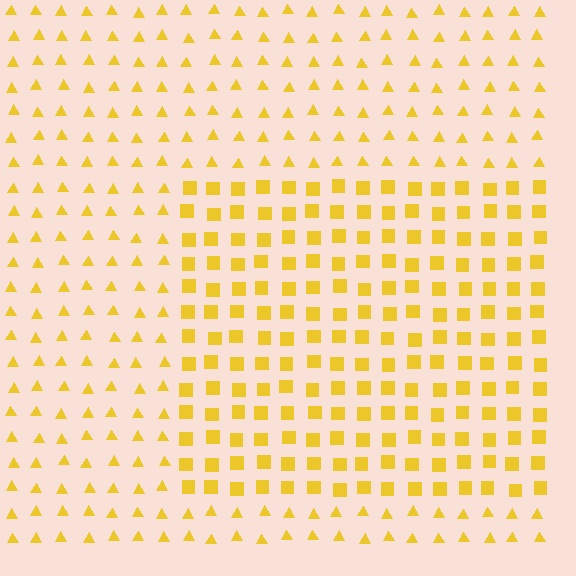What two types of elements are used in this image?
The image uses squares inside the rectangle region and triangles outside it.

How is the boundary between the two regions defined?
The boundary is defined by a change in element shape: squares inside vs. triangles outside. All elements share the same color and spacing.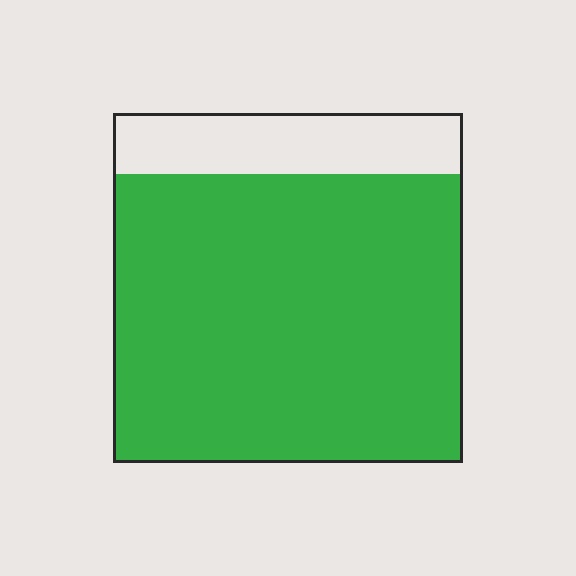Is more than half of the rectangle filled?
Yes.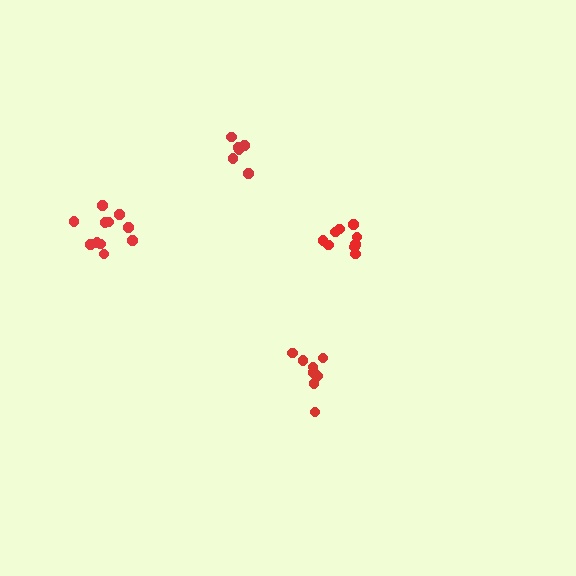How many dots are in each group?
Group 1: 9 dots, Group 2: 6 dots, Group 3: 8 dots, Group 4: 12 dots (35 total).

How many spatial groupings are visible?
There are 4 spatial groupings.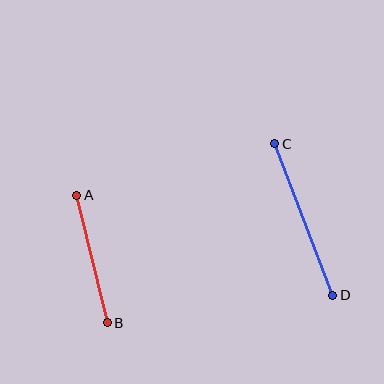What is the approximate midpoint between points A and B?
The midpoint is at approximately (92, 259) pixels.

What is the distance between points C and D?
The distance is approximately 162 pixels.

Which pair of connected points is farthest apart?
Points C and D are farthest apart.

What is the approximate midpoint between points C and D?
The midpoint is at approximately (304, 220) pixels.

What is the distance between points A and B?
The distance is approximately 131 pixels.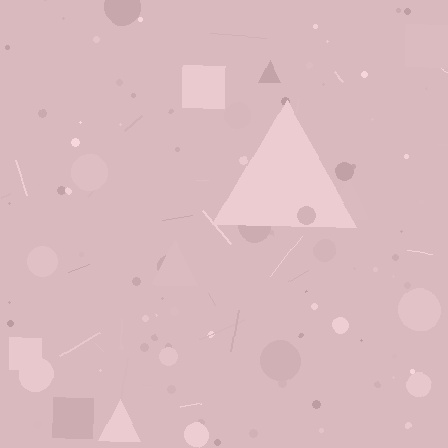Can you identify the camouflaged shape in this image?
The camouflaged shape is a triangle.